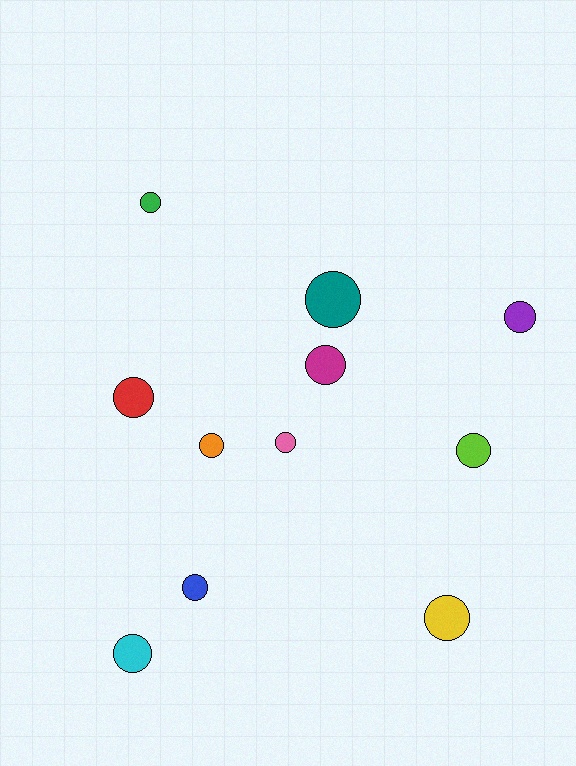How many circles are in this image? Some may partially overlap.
There are 11 circles.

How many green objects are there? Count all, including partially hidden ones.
There is 1 green object.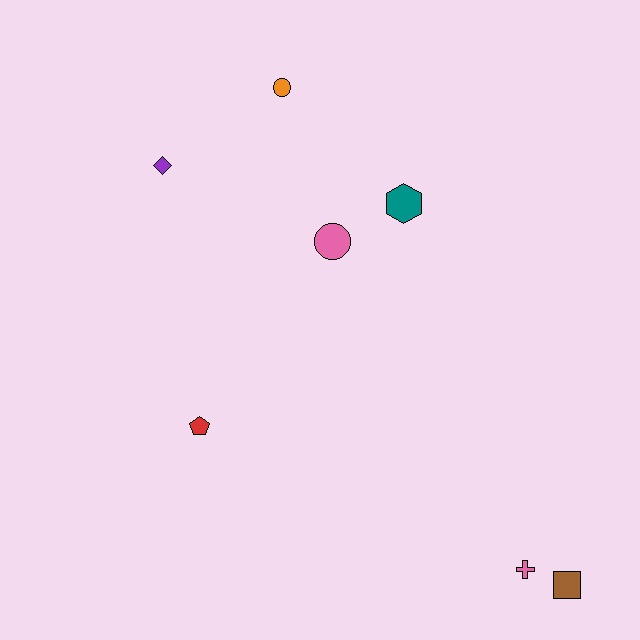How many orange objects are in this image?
There is 1 orange object.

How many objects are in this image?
There are 7 objects.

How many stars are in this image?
There are no stars.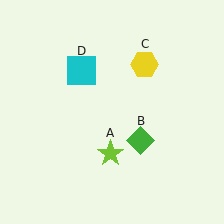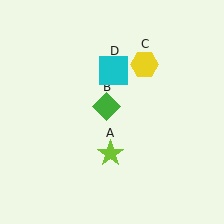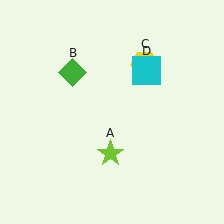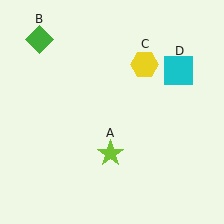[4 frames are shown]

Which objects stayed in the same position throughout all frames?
Lime star (object A) and yellow hexagon (object C) remained stationary.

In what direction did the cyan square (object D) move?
The cyan square (object D) moved right.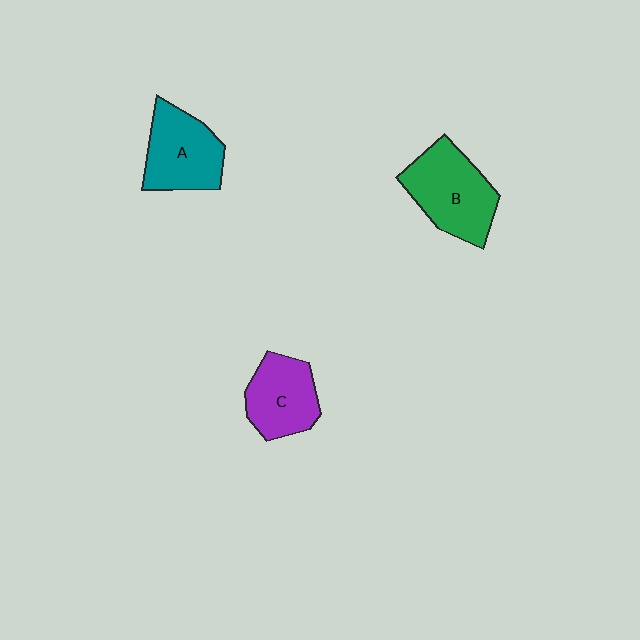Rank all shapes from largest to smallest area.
From largest to smallest: B (green), A (teal), C (purple).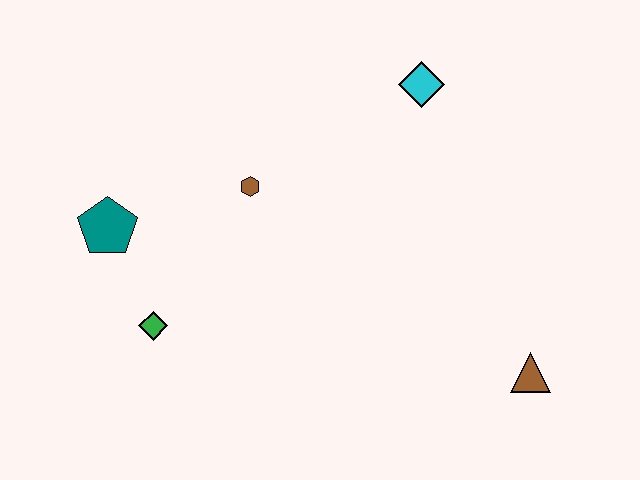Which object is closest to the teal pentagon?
The green diamond is closest to the teal pentagon.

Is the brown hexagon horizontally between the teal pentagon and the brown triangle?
Yes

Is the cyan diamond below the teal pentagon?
No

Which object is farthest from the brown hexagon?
The brown triangle is farthest from the brown hexagon.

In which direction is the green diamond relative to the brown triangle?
The green diamond is to the left of the brown triangle.